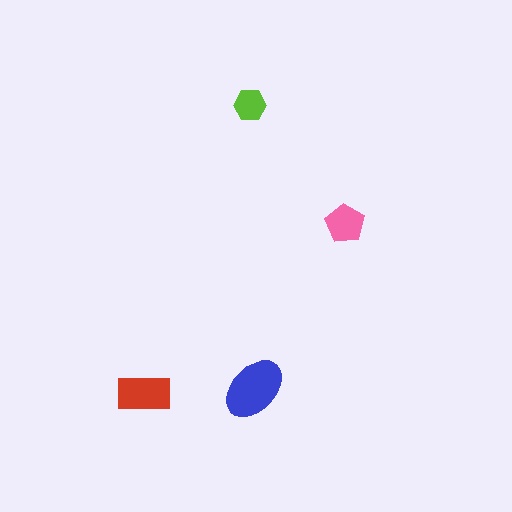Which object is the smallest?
The lime hexagon.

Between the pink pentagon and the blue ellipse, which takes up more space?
The blue ellipse.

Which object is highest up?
The lime hexagon is topmost.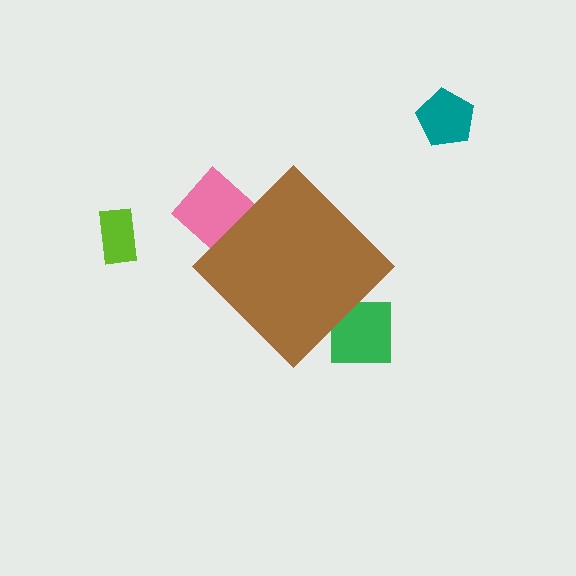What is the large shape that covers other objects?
A brown diamond.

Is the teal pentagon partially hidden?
No, the teal pentagon is fully visible.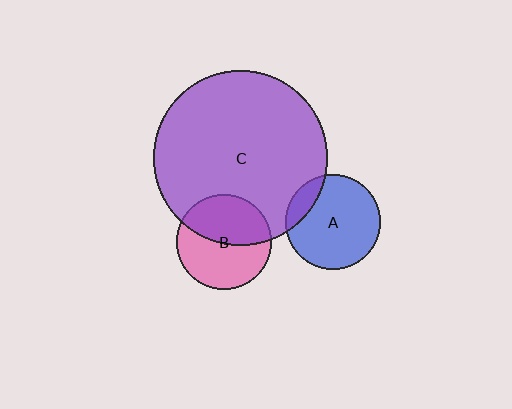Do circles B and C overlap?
Yes.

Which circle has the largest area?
Circle C (purple).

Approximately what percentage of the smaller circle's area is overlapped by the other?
Approximately 45%.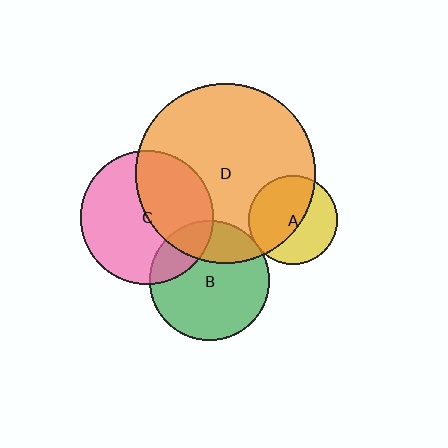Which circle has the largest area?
Circle D (orange).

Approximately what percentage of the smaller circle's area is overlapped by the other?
Approximately 25%.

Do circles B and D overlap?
Yes.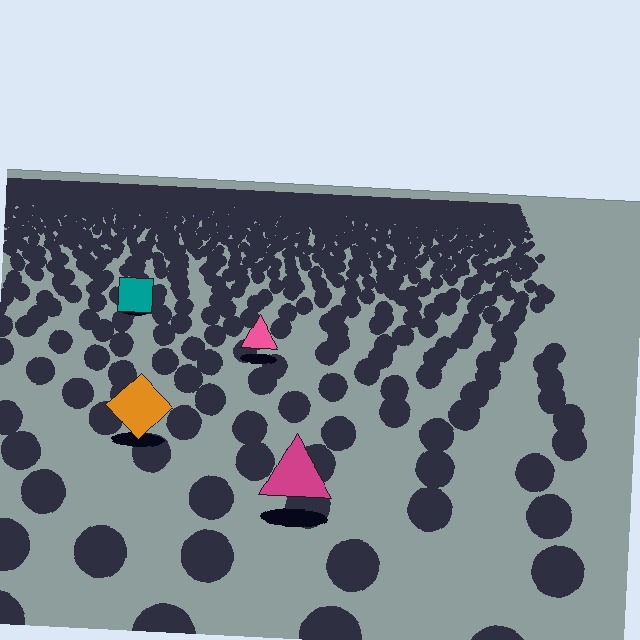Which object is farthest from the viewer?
The teal square is farthest from the viewer. It appears smaller and the ground texture around it is denser.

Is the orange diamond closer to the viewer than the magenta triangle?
No. The magenta triangle is closer — you can tell from the texture gradient: the ground texture is coarser near it.